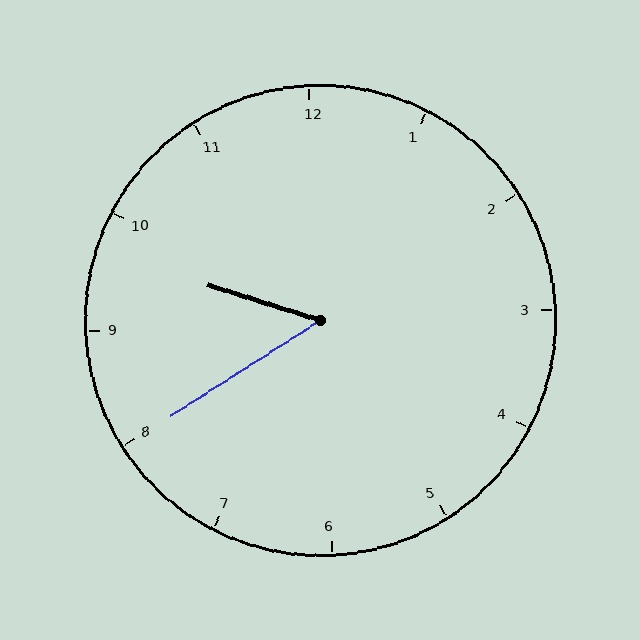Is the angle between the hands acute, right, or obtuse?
It is acute.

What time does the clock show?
9:40.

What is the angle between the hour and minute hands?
Approximately 50 degrees.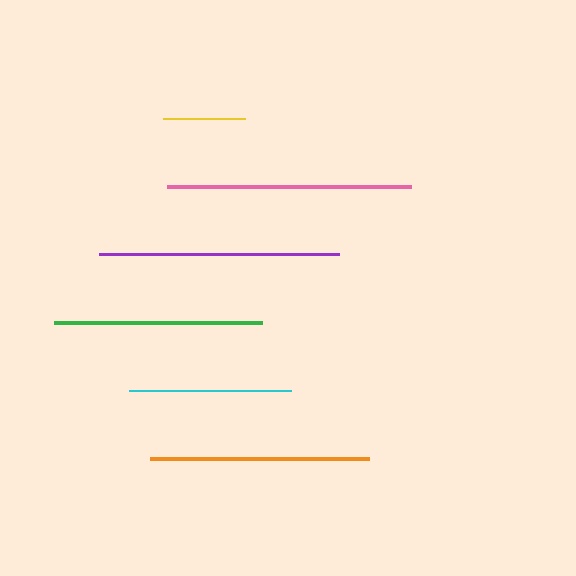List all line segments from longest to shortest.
From longest to shortest: pink, purple, orange, green, cyan, yellow.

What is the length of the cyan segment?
The cyan segment is approximately 162 pixels long.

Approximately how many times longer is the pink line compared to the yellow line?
The pink line is approximately 3.0 times the length of the yellow line.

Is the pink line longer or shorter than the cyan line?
The pink line is longer than the cyan line.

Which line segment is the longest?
The pink line is the longest at approximately 243 pixels.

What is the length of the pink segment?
The pink segment is approximately 243 pixels long.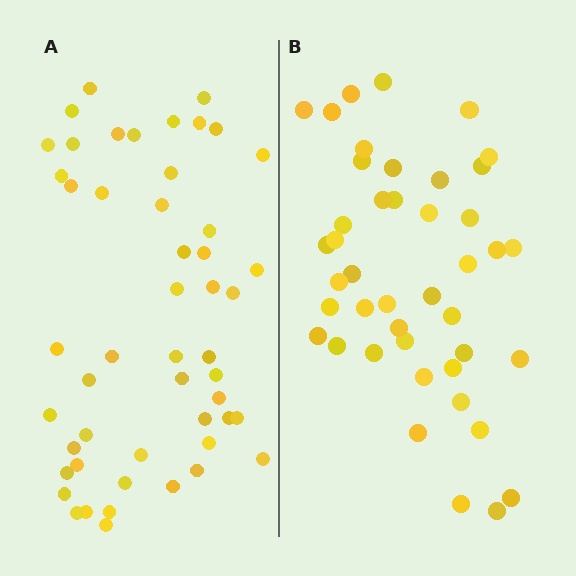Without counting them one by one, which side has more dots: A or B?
Region A (the left region) has more dots.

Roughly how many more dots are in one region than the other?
Region A has roughly 8 or so more dots than region B.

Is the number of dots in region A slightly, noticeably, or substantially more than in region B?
Region A has only slightly more — the two regions are fairly close. The ratio is roughly 1.2 to 1.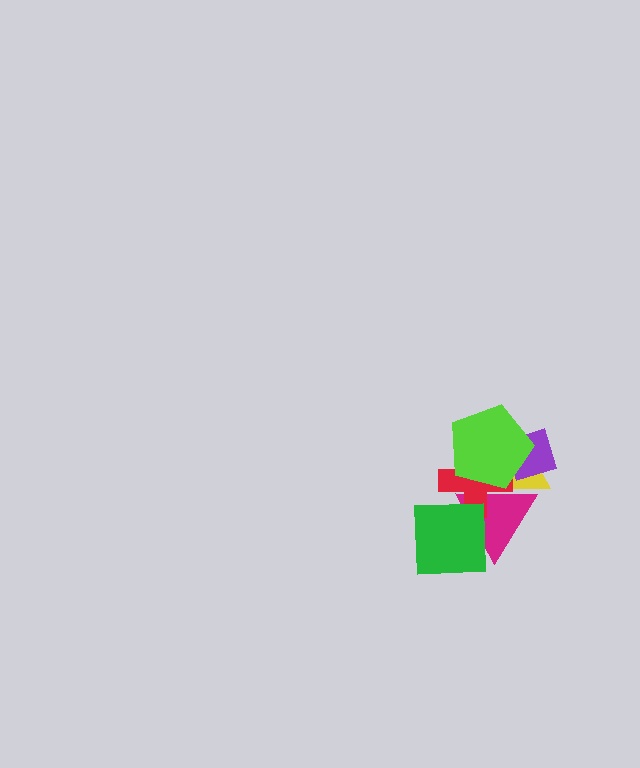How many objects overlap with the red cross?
4 objects overlap with the red cross.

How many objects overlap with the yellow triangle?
4 objects overlap with the yellow triangle.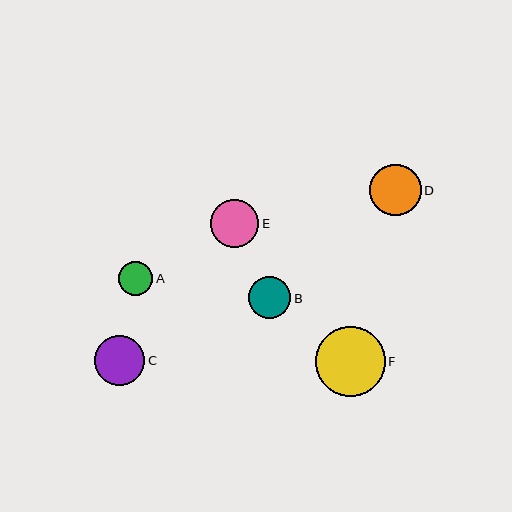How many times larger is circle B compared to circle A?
Circle B is approximately 1.2 times the size of circle A.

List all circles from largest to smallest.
From largest to smallest: F, D, C, E, B, A.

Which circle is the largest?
Circle F is the largest with a size of approximately 70 pixels.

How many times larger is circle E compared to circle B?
Circle E is approximately 1.1 times the size of circle B.